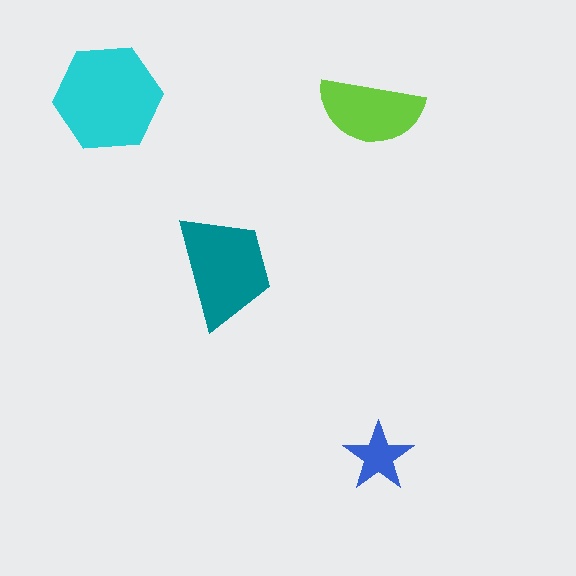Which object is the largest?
The cyan hexagon.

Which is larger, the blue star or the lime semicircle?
The lime semicircle.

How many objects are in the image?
There are 4 objects in the image.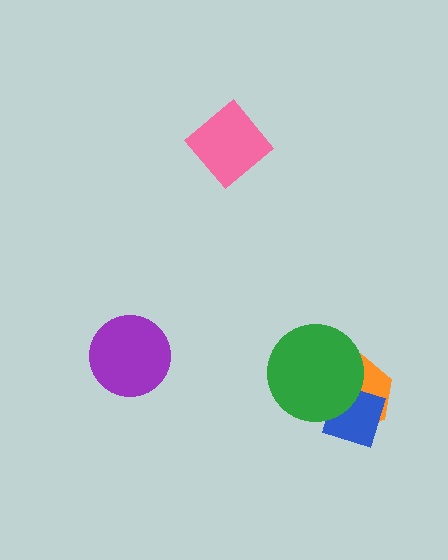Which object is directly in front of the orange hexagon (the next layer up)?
The blue diamond is directly in front of the orange hexagon.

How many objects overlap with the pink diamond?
0 objects overlap with the pink diamond.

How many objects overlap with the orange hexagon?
2 objects overlap with the orange hexagon.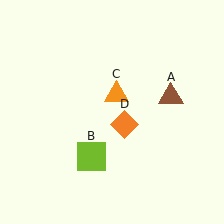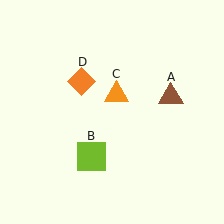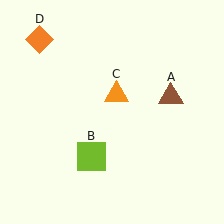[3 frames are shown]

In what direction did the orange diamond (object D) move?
The orange diamond (object D) moved up and to the left.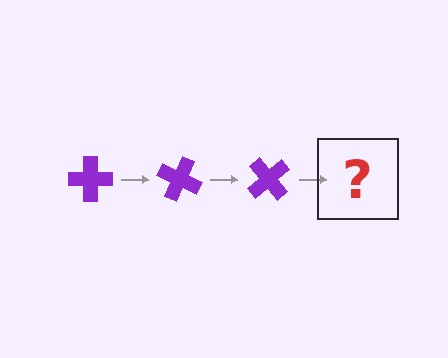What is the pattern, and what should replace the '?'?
The pattern is that the cross rotates 25 degrees each step. The '?' should be a purple cross rotated 75 degrees.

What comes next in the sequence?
The next element should be a purple cross rotated 75 degrees.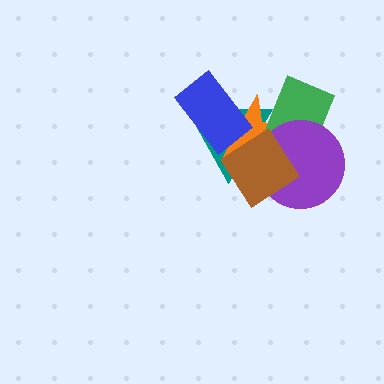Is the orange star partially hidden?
Yes, it is partially covered by another shape.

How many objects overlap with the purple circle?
4 objects overlap with the purple circle.